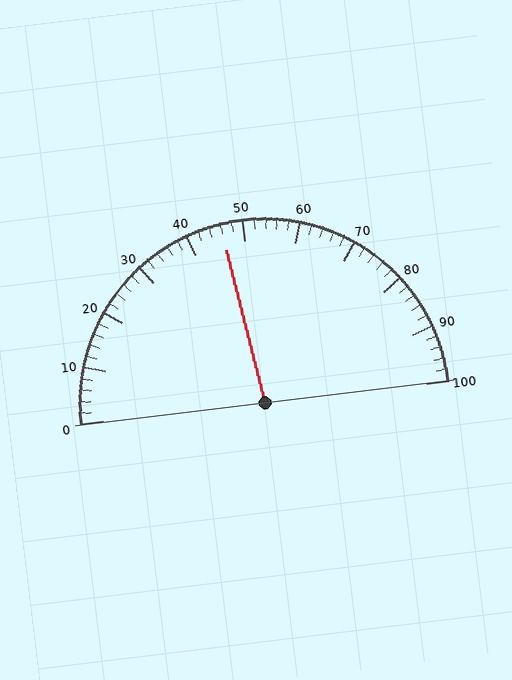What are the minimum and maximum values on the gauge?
The gauge ranges from 0 to 100.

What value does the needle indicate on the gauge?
The needle indicates approximately 46.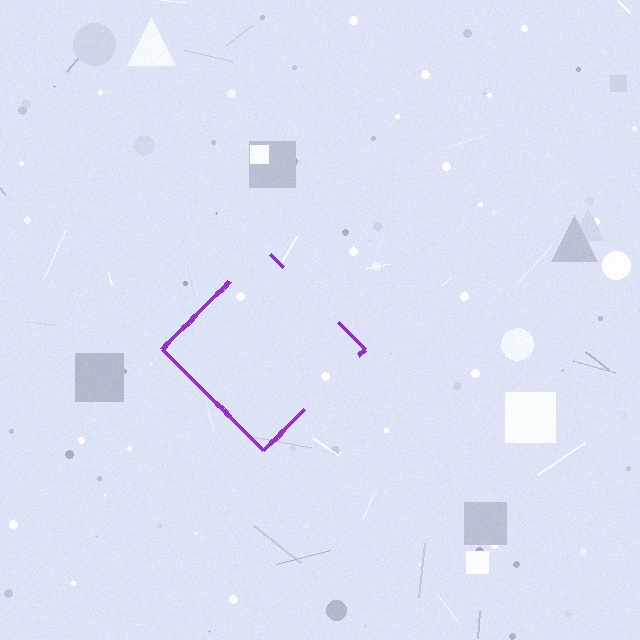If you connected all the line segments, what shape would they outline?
They would outline a diamond.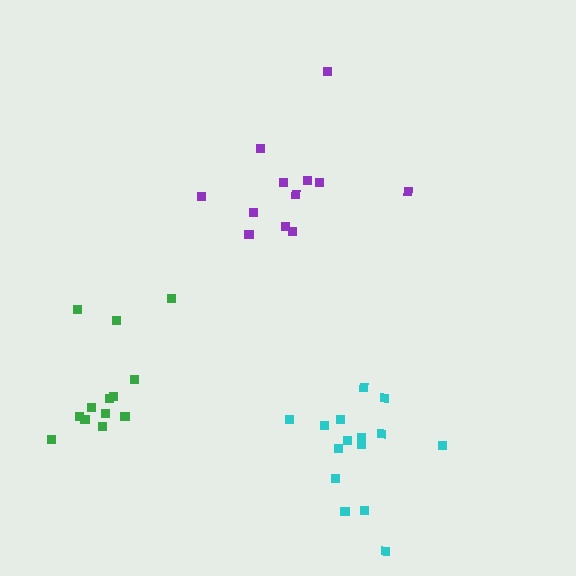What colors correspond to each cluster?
The clusters are colored: cyan, purple, green.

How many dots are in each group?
Group 1: 16 dots, Group 2: 12 dots, Group 3: 13 dots (41 total).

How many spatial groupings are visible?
There are 3 spatial groupings.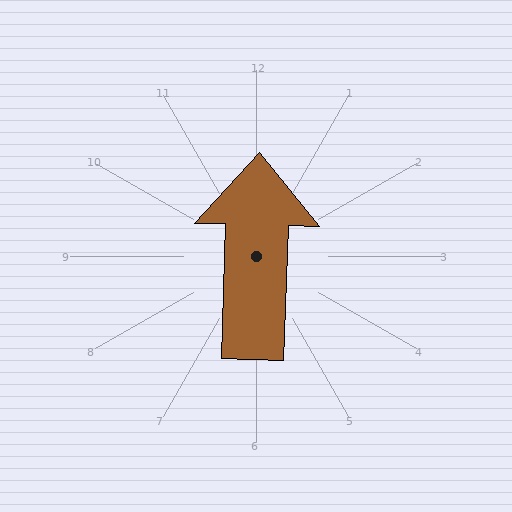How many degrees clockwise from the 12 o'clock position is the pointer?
Approximately 2 degrees.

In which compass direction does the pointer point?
North.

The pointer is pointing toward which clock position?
Roughly 12 o'clock.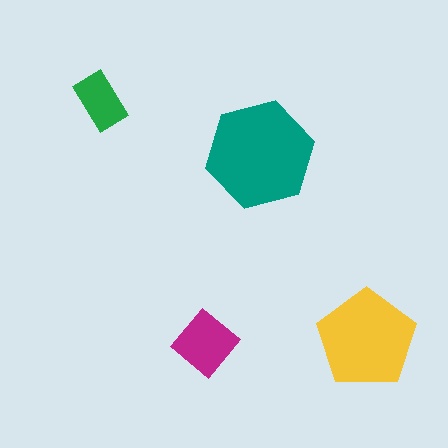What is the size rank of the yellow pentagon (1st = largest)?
2nd.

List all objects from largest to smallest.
The teal hexagon, the yellow pentagon, the magenta diamond, the green rectangle.